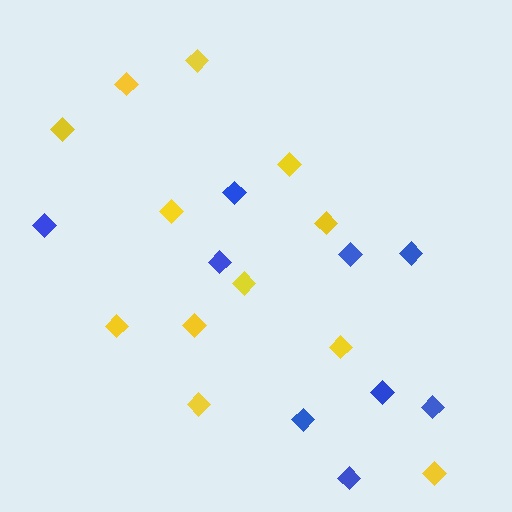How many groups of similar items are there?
There are 2 groups: one group of blue diamonds (9) and one group of yellow diamonds (12).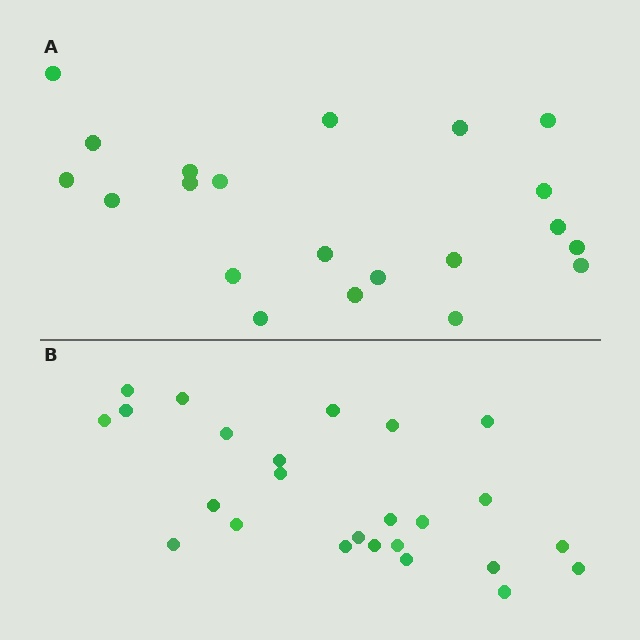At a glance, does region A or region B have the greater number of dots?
Region B (the bottom region) has more dots.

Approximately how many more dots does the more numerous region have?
Region B has about 4 more dots than region A.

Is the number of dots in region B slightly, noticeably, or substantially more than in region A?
Region B has only slightly more — the two regions are fairly close. The ratio is roughly 1.2 to 1.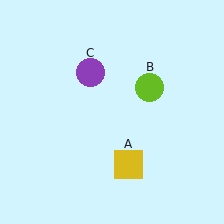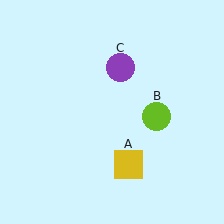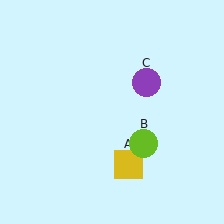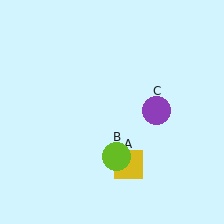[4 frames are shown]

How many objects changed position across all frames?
2 objects changed position: lime circle (object B), purple circle (object C).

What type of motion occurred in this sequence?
The lime circle (object B), purple circle (object C) rotated clockwise around the center of the scene.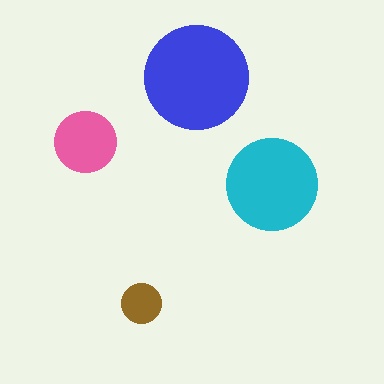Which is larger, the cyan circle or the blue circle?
The blue one.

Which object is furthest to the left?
The pink circle is leftmost.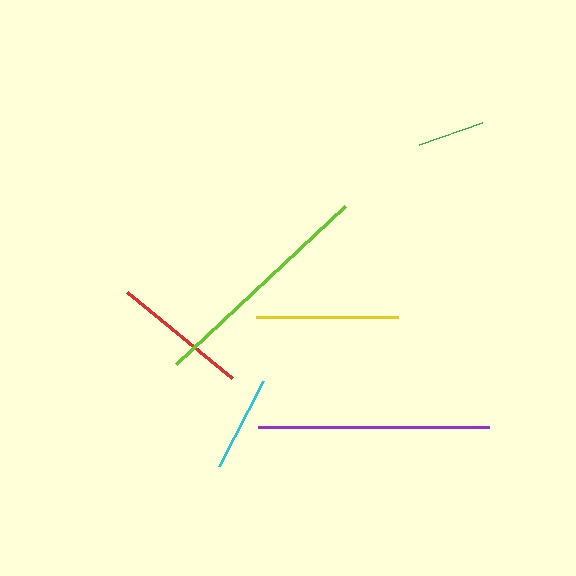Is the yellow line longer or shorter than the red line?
The yellow line is longer than the red line.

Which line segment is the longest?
The lime line is the longest at approximately 231 pixels.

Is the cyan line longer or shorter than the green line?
The cyan line is longer than the green line.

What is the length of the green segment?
The green segment is approximately 67 pixels long.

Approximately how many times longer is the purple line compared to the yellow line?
The purple line is approximately 1.6 times the length of the yellow line.